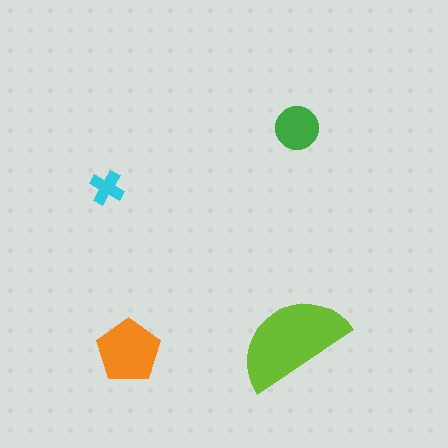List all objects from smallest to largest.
The cyan cross, the green circle, the orange pentagon, the lime semicircle.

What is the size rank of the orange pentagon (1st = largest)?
2nd.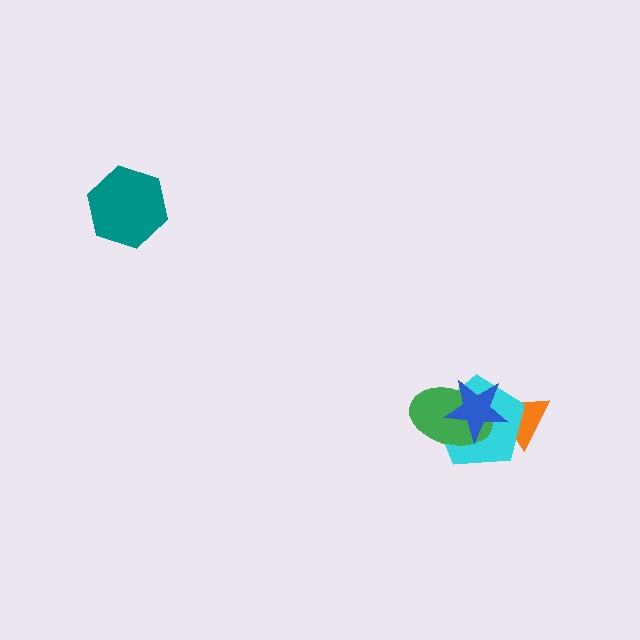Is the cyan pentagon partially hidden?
Yes, it is partially covered by another shape.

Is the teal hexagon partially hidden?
No, no other shape covers it.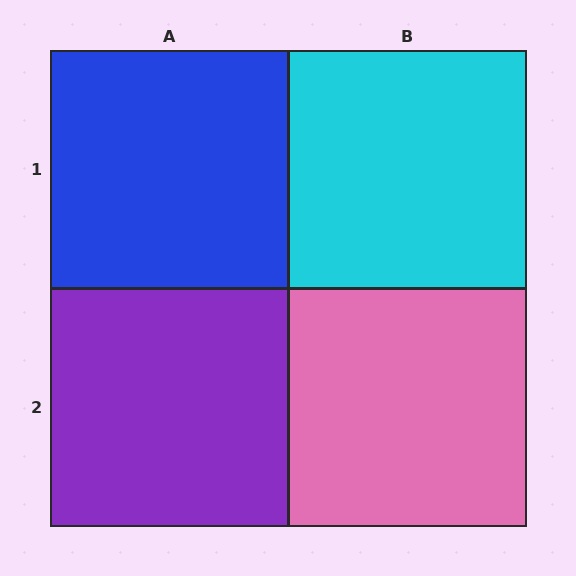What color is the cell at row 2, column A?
Purple.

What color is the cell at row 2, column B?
Pink.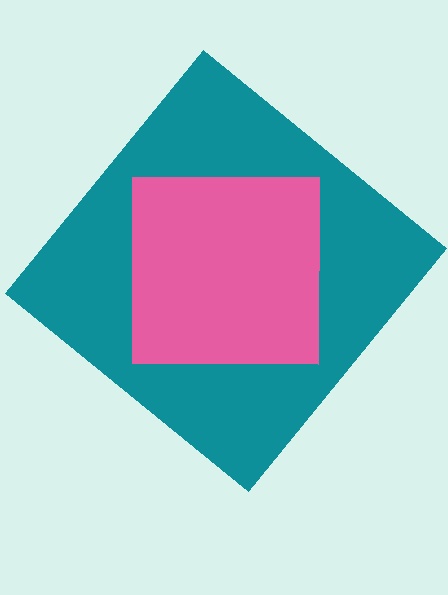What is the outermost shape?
The teal diamond.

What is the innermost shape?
The pink square.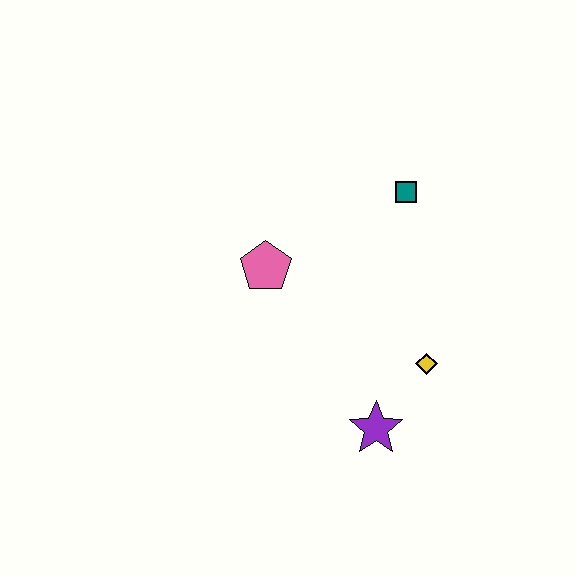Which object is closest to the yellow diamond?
The purple star is closest to the yellow diamond.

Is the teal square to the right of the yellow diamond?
No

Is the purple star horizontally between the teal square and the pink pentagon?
Yes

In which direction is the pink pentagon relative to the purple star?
The pink pentagon is above the purple star.